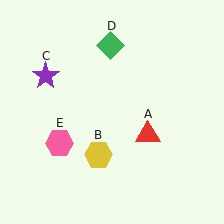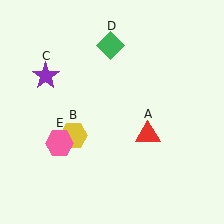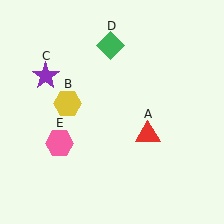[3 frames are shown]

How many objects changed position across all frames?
1 object changed position: yellow hexagon (object B).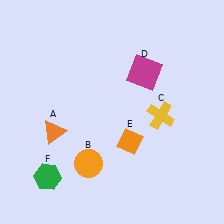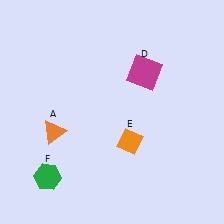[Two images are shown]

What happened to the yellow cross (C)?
The yellow cross (C) was removed in Image 2. It was in the bottom-right area of Image 1.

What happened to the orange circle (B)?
The orange circle (B) was removed in Image 2. It was in the bottom-left area of Image 1.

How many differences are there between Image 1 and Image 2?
There are 2 differences between the two images.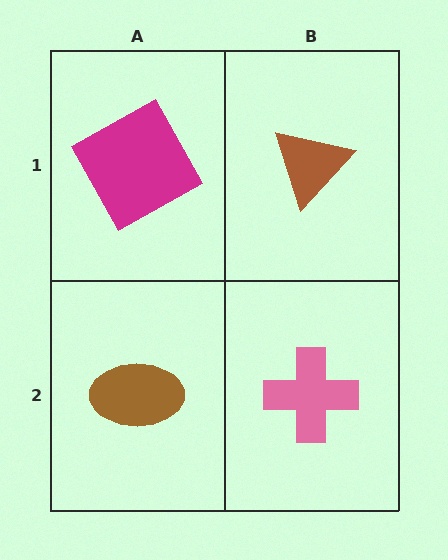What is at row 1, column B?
A brown triangle.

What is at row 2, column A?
A brown ellipse.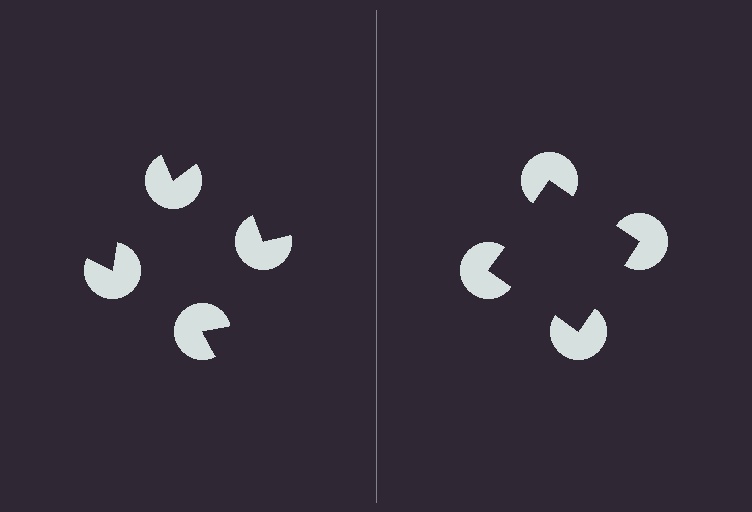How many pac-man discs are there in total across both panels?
8 — 4 on each side.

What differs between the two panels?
The pac-man discs are positioned identically on both sides; only the wedge orientations differ. On the right they align to a square; on the left they are misaligned.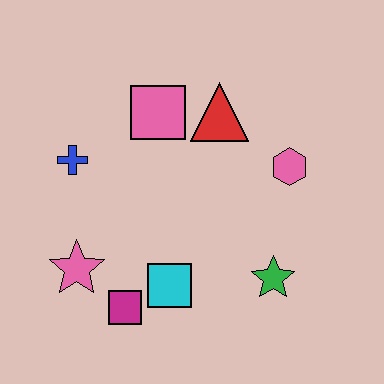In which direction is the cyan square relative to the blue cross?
The cyan square is below the blue cross.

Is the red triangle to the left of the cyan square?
No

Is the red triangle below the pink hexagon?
No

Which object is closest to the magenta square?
The cyan square is closest to the magenta square.